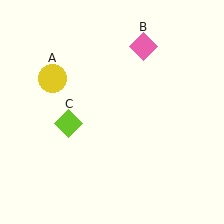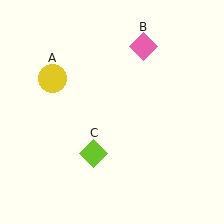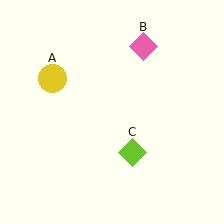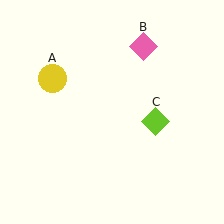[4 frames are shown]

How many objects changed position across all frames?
1 object changed position: lime diamond (object C).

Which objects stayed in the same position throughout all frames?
Yellow circle (object A) and pink diamond (object B) remained stationary.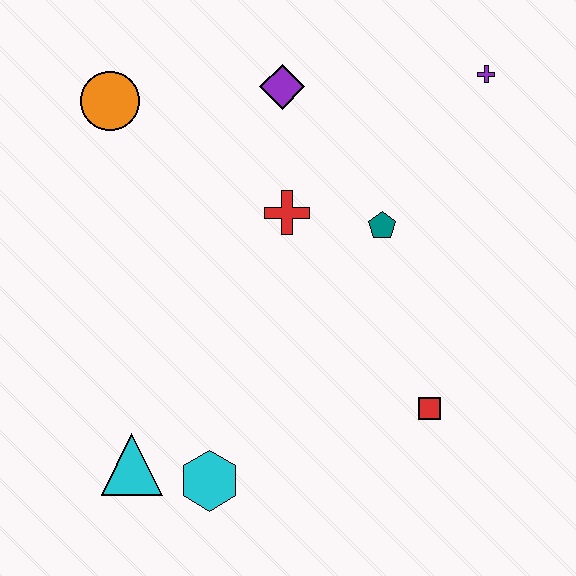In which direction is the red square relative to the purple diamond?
The red square is below the purple diamond.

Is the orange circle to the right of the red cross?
No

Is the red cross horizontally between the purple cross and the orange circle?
Yes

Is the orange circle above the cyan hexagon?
Yes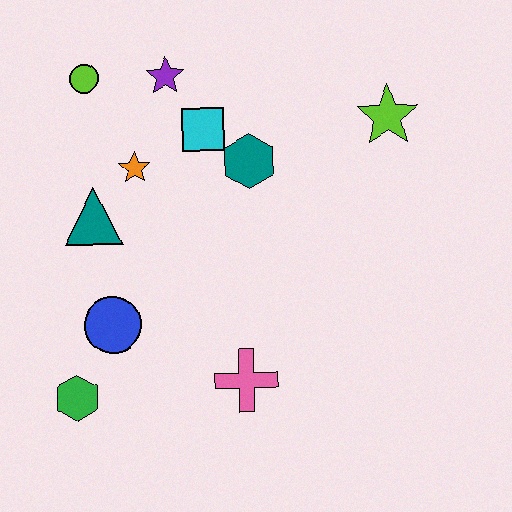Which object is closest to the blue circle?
The green hexagon is closest to the blue circle.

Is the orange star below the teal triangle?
No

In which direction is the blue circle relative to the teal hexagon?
The blue circle is below the teal hexagon.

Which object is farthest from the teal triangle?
The lime star is farthest from the teal triangle.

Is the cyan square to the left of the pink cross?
Yes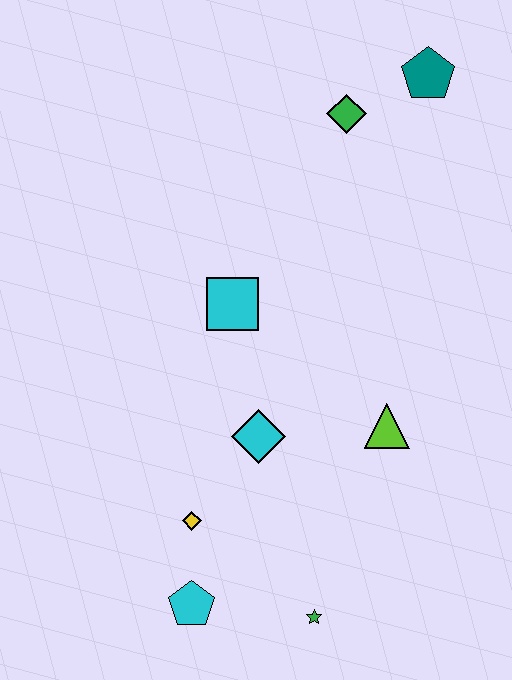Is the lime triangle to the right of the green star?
Yes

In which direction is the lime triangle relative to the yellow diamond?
The lime triangle is to the right of the yellow diamond.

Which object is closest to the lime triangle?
The cyan diamond is closest to the lime triangle.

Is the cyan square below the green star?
No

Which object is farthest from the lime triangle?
The teal pentagon is farthest from the lime triangle.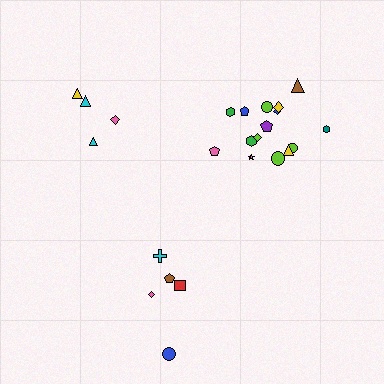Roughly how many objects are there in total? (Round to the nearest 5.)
Roughly 25 objects in total.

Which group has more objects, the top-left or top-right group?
The top-right group.